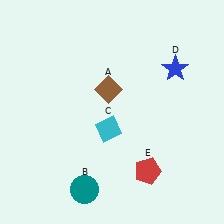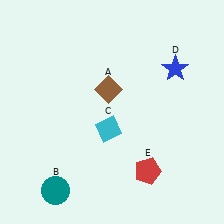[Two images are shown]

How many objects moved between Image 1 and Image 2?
1 object moved between the two images.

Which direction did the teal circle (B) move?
The teal circle (B) moved left.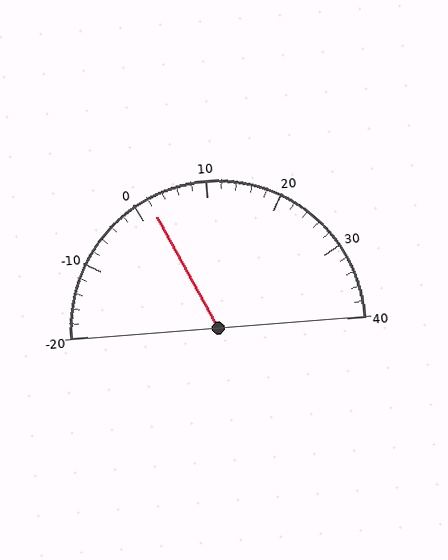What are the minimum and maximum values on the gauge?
The gauge ranges from -20 to 40.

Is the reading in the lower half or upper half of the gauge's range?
The reading is in the lower half of the range (-20 to 40).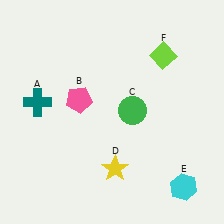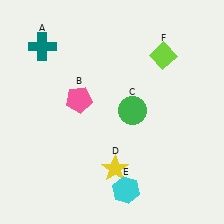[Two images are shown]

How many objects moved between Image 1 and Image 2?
2 objects moved between the two images.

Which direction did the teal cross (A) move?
The teal cross (A) moved up.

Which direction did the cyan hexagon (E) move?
The cyan hexagon (E) moved left.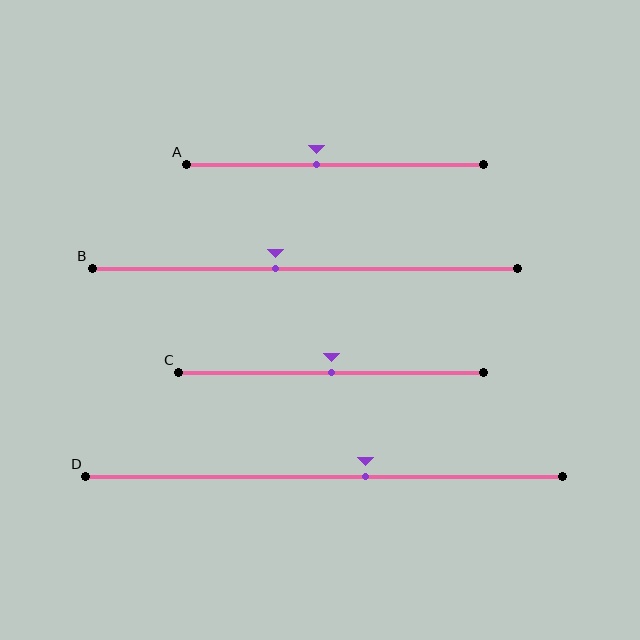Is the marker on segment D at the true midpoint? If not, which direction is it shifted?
No, the marker on segment D is shifted to the right by about 9% of the segment length.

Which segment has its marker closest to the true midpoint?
Segment C has its marker closest to the true midpoint.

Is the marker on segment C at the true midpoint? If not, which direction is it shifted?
Yes, the marker on segment C is at the true midpoint.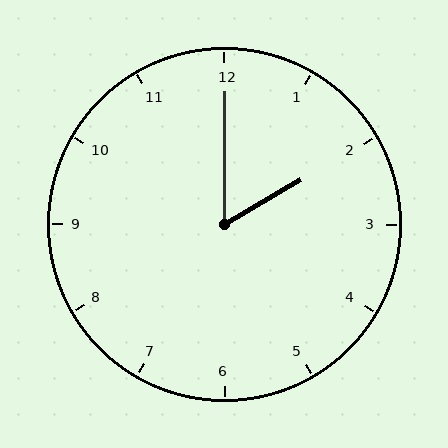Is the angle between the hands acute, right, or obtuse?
It is acute.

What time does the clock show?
2:00.